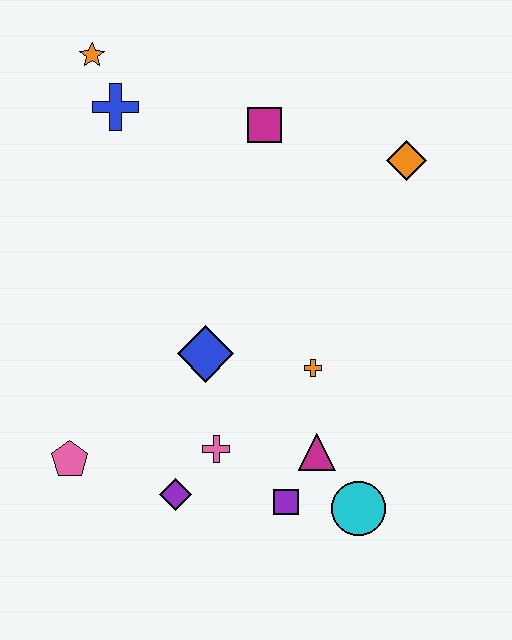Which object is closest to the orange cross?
The magenta triangle is closest to the orange cross.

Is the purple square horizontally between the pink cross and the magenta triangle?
Yes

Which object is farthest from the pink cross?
The orange star is farthest from the pink cross.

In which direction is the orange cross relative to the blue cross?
The orange cross is below the blue cross.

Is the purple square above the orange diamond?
No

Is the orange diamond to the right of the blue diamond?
Yes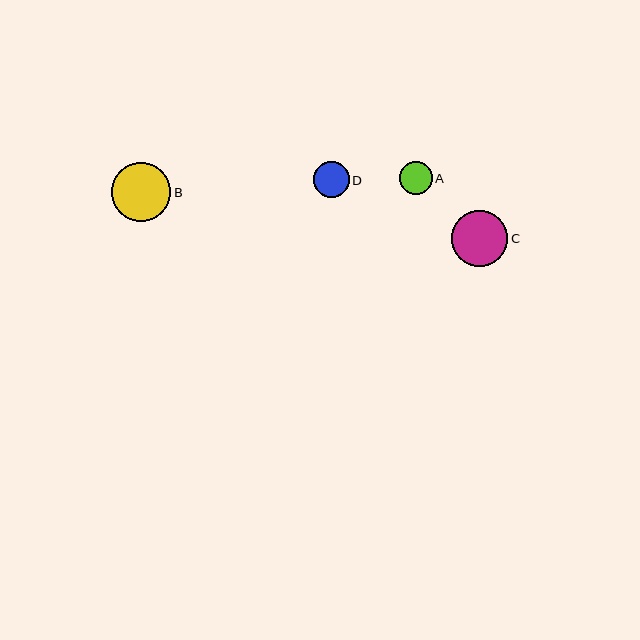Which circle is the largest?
Circle B is the largest with a size of approximately 59 pixels.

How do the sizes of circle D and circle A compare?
Circle D and circle A are approximately the same size.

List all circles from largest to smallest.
From largest to smallest: B, C, D, A.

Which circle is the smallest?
Circle A is the smallest with a size of approximately 33 pixels.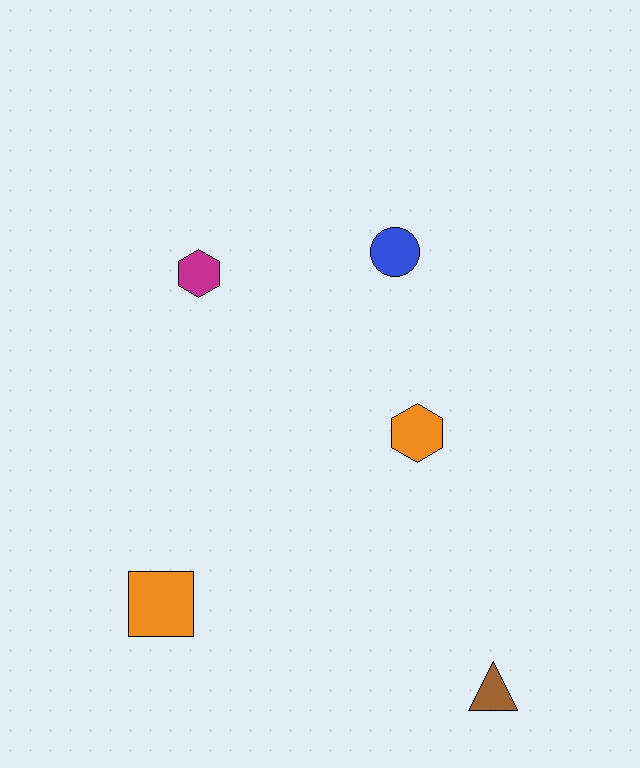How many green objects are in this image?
There are no green objects.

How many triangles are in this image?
There is 1 triangle.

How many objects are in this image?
There are 5 objects.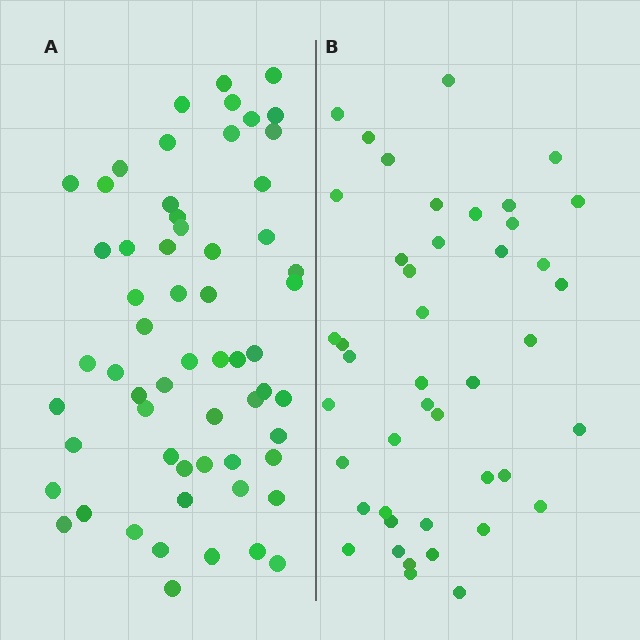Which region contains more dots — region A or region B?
Region A (the left region) has more dots.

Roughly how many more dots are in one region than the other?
Region A has approximately 15 more dots than region B.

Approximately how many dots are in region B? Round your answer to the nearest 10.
About 40 dots. (The exact count is 44, which rounds to 40.)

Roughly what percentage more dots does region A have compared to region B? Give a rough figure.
About 35% more.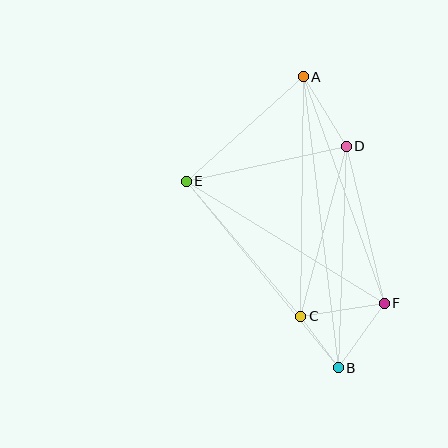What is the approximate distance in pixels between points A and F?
The distance between A and F is approximately 240 pixels.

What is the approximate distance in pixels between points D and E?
The distance between D and E is approximately 164 pixels.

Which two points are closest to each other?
Points B and C are closest to each other.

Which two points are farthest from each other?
Points A and B are farthest from each other.